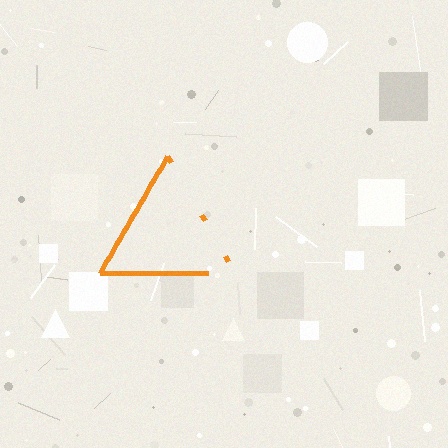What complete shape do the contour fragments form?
The contour fragments form a triangle.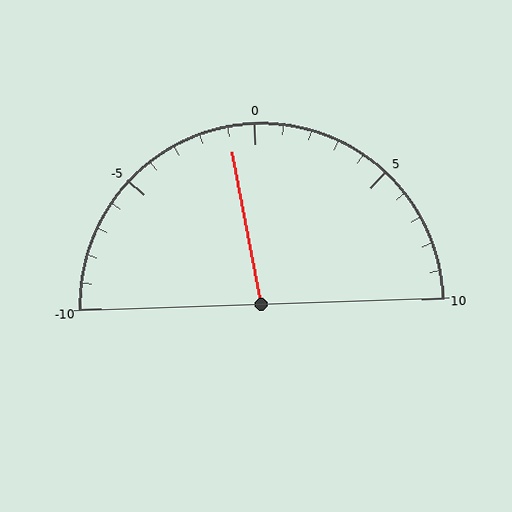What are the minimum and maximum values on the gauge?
The gauge ranges from -10 to 10.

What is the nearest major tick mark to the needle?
The nearest major tick mark is 0.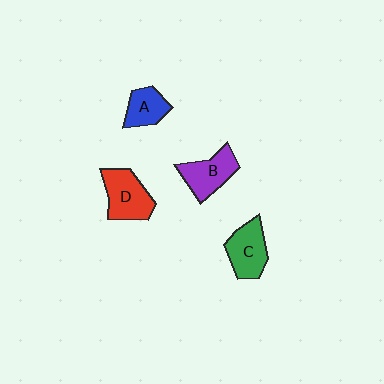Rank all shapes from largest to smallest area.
From largest to smallest: D (red), C (green), B (purple), A (blue).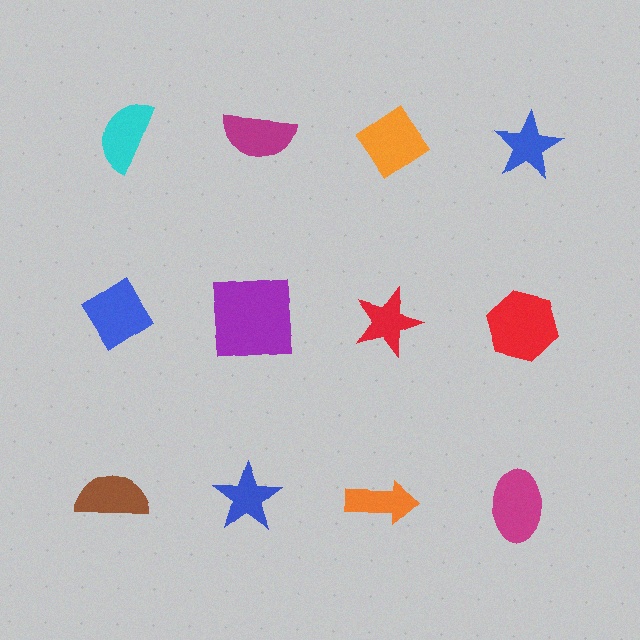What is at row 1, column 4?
A blue star.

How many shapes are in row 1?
4 shapes.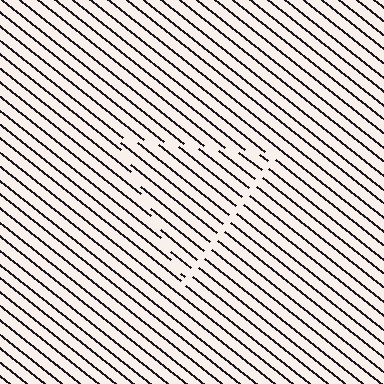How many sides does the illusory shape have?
3 sides — the line-ends trace a triangle.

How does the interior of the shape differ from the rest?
The interior of the shape contains the same grating, shifted by half a period — the contour is defined by the phase discontinuity where line-ends from the inner and outer gratings abut.